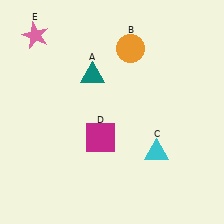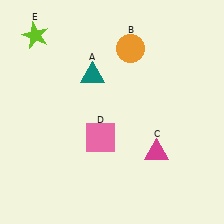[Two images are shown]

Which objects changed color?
C changed from cyan to magenta. D changed from magenta to pink. E changed from pink to lime.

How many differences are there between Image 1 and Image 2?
There are 3 differences between the two images.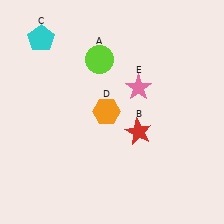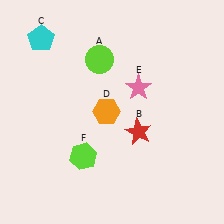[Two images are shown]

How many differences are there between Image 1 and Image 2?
There is 1 difference between the two images.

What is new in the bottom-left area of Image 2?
A lime hexagon (F) was added in the bottom-left area of Image 2.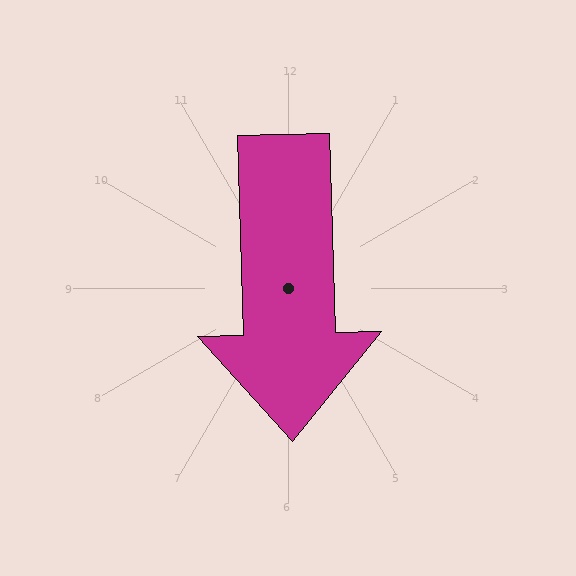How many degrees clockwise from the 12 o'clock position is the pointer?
Approximately 178 degrees.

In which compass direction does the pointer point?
South.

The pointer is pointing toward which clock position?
Roughly 6 o'clock.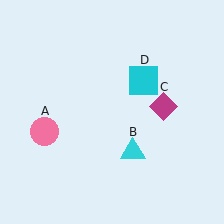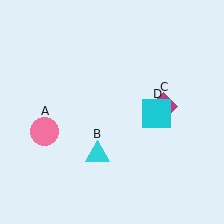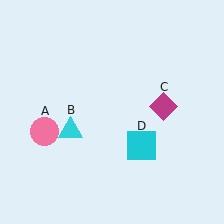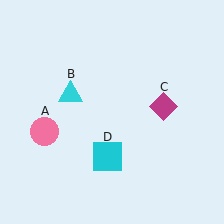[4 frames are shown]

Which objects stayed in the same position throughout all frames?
Pink circle (object A) and magenta diamond (object C) remained stationary.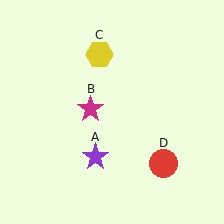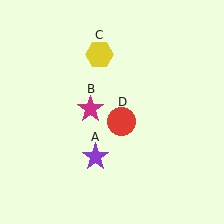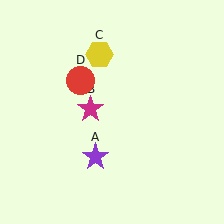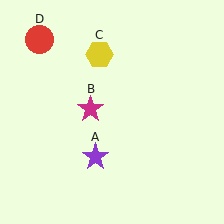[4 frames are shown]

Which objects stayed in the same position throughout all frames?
Purple star (object A) and magenta star (object B) and yellow hexagon (object C) remained stationary.